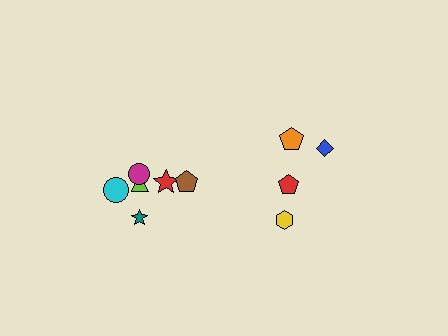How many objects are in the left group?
There are 6 objects.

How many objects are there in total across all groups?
There are 10 objects.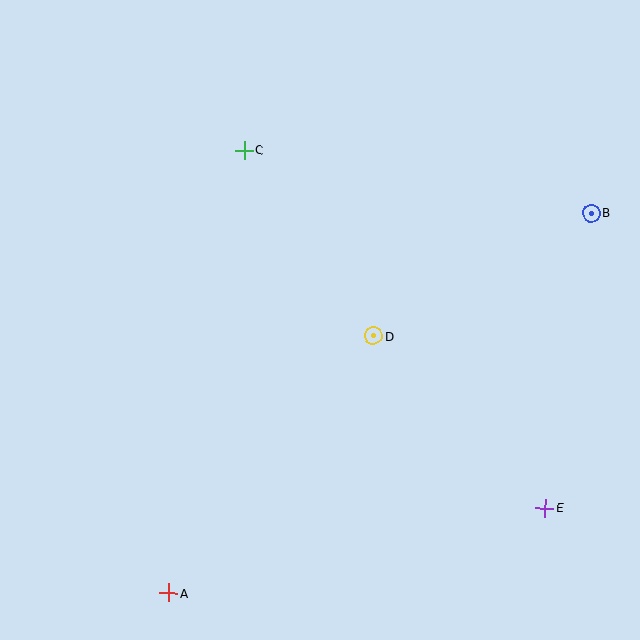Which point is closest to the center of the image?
Point D at (373, 336) is closest to the center.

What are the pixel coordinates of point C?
Point C is at (245, 150).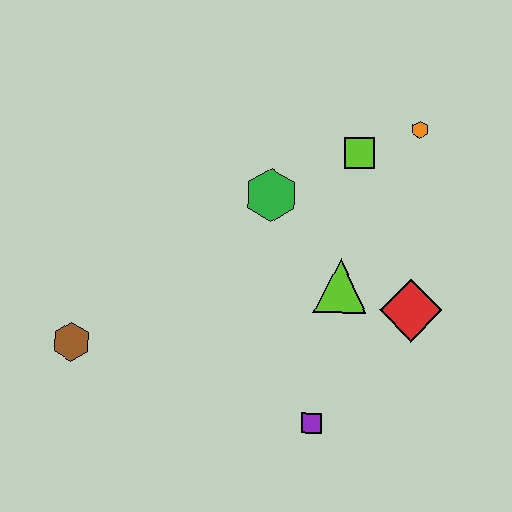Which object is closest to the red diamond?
The lime triangle is closest to the red diamond.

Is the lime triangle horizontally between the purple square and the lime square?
Yes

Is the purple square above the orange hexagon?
No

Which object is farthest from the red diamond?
The brown hexagon is farthest from the red diamond.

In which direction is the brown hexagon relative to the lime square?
The brown hexagon is to the left of the lime square.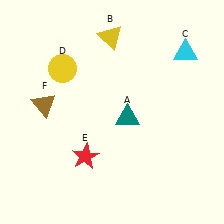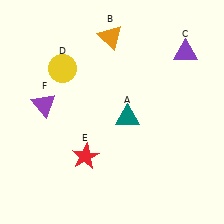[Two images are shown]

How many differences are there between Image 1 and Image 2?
There are 3 differences between the two images.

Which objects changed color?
B changed from yellow to orange. C changed from cyan to purple. F changed from brown to purple.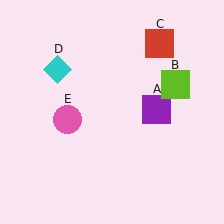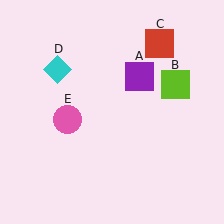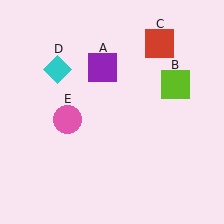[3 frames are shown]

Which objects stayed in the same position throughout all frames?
Lime square (object B) and red square (object C) and cyan diamond (object D) and pink circle (object E) remained stationary.